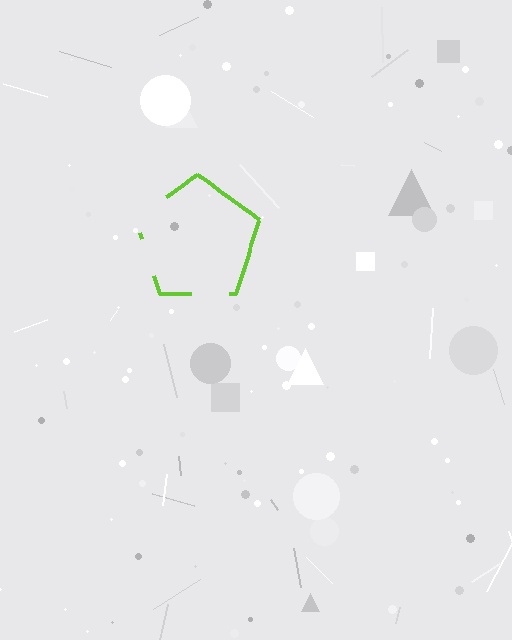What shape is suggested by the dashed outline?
The dashed outline suggests a pentagon.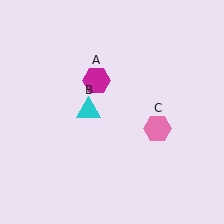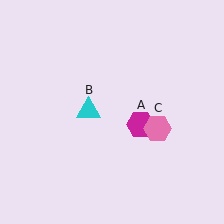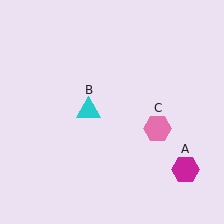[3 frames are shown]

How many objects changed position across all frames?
1 object changed position: magenta hexagon (object A).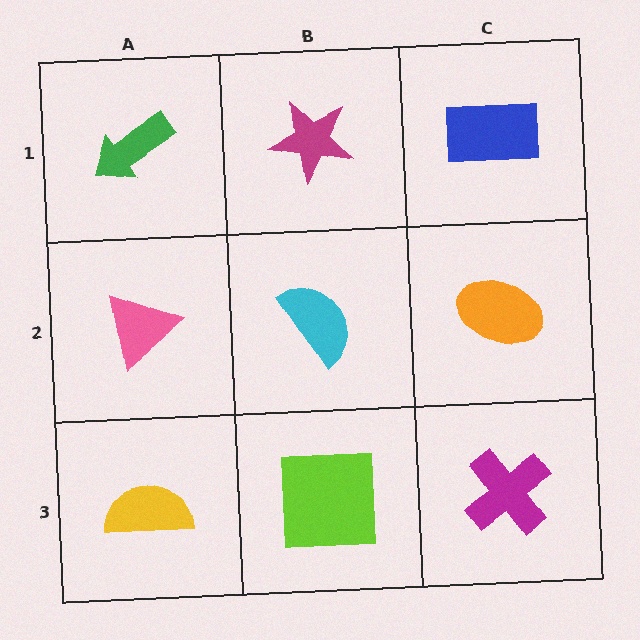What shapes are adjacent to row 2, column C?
A blue rectangle (row 1, column C), a magenta cross (row 3, column C), a cyan semicircle (row 2, column B).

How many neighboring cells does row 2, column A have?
3.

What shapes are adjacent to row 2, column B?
A magenta star (row 1, column B), a lime square (row 3, column B), a pink triangle (row 2, column A), an orange ellipse (row 2, column C).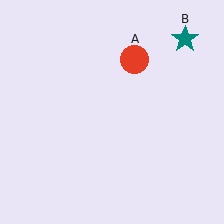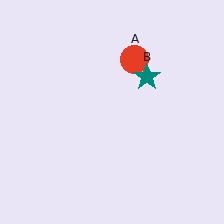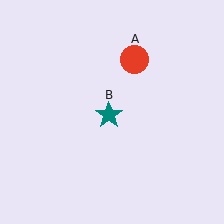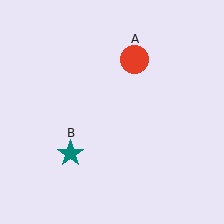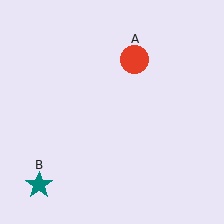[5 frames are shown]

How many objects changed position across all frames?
1 object changed position: teal star (object B).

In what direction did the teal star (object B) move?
The teal star (object B) moved down and to the left.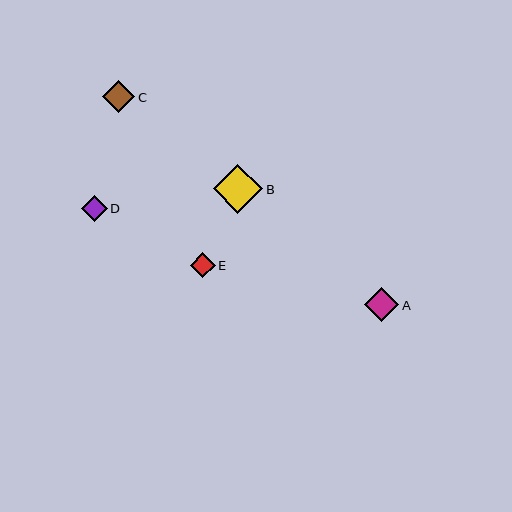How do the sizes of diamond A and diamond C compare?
Diamond A and diamond C are approximately the same size.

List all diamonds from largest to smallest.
From largest to smallest: B, A, C, D, E.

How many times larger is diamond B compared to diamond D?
Diamond B is approximately 1.9 times the size of diamond D.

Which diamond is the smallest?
Diamond E is the smallest with a size of approximately 24 pixels.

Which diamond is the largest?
Diamond B is the largest with a size of approximately 50 pixels.